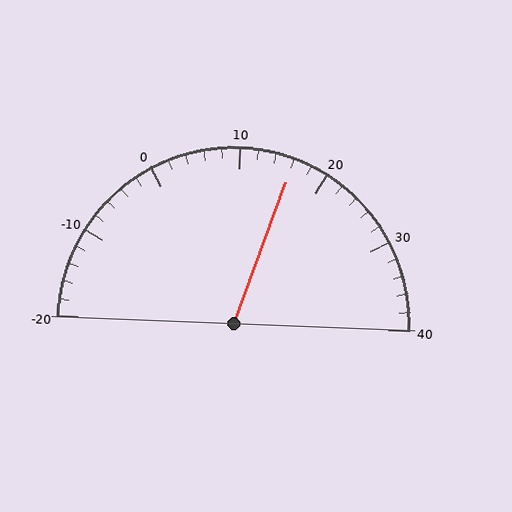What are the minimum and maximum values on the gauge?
The gauge ranges from -20 to 40.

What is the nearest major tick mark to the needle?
The nearest major tick mark is 20.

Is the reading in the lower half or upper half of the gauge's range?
The reading is in the upper half of the range (-20 to 40).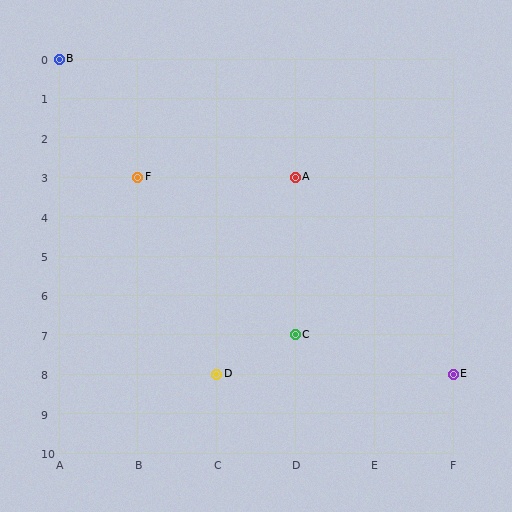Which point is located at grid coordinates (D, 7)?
Point C is at (D, 7).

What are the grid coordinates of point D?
Point D is at grid coordinates (C, 8).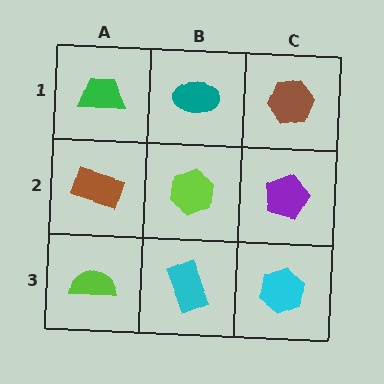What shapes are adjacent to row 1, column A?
A brown rectangle (row 2, column A), a teal ellipse (row 1, column B).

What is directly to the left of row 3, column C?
A cyan rectangle.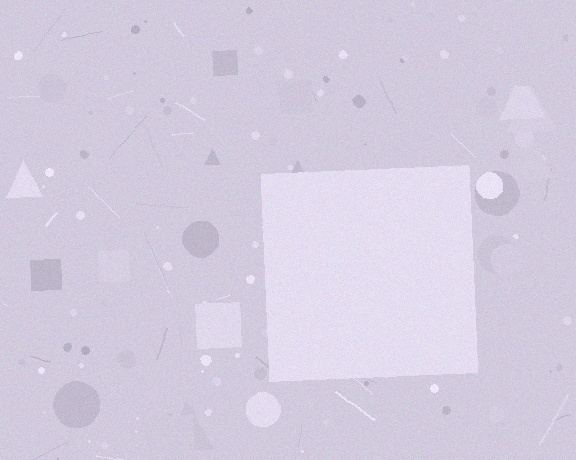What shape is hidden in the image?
A square is hidden in the image.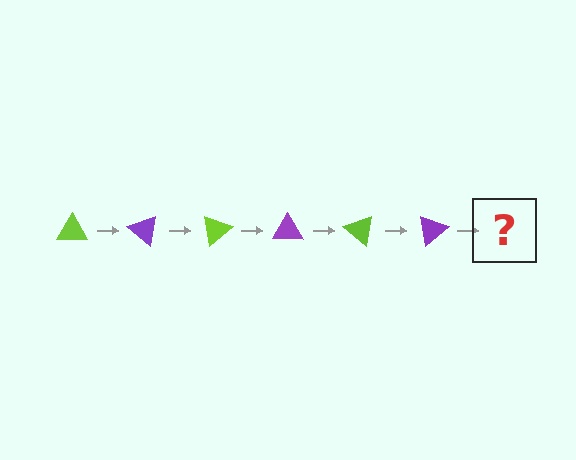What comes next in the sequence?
The next element should be a lime triangle, rotated 240 degrees from the start.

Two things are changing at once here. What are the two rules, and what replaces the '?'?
The two rules are that it rotates 40 degrees each step and the color cycles through lime and purple. The '?' should be a lime triangle, rotated 240 degrees from the start.